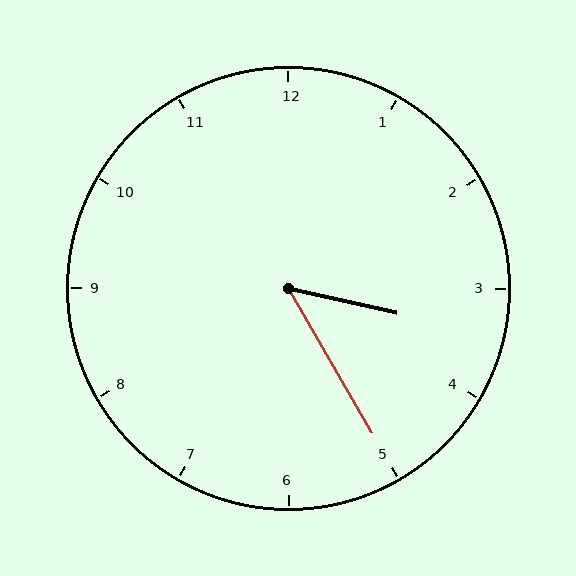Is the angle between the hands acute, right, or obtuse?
It is acute.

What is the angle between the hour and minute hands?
Approximately 48 degrees.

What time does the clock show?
3:25.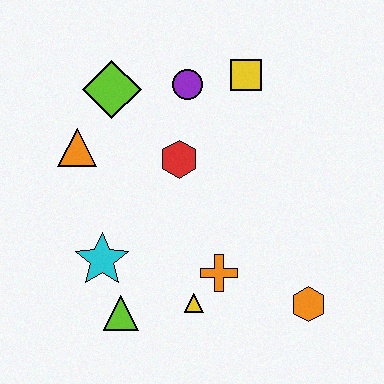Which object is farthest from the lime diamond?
The orange hexagon is farthest from the lime diamond.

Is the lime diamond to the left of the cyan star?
No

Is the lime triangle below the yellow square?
Yes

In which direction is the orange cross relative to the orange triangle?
The orange cross is to the right of the orange triangle.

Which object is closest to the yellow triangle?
The orange cross is closest to the yellow triangle.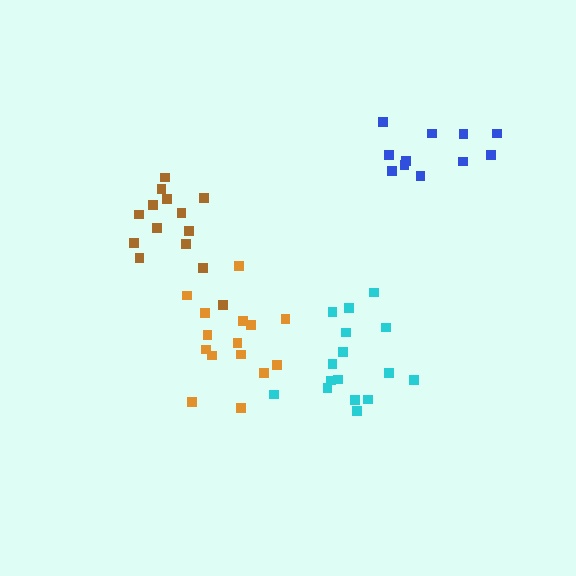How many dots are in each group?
Group 1: 15 dots, Group 2: 11 dots, Group 3: 14 dots, Group 4: 16 dots (56 total).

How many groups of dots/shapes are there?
There are 4 groups.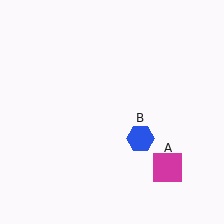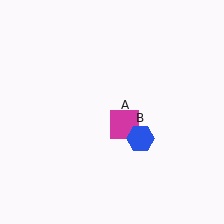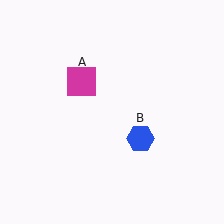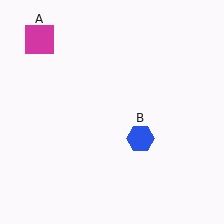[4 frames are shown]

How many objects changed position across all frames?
1 object changed position: magenta square (object A).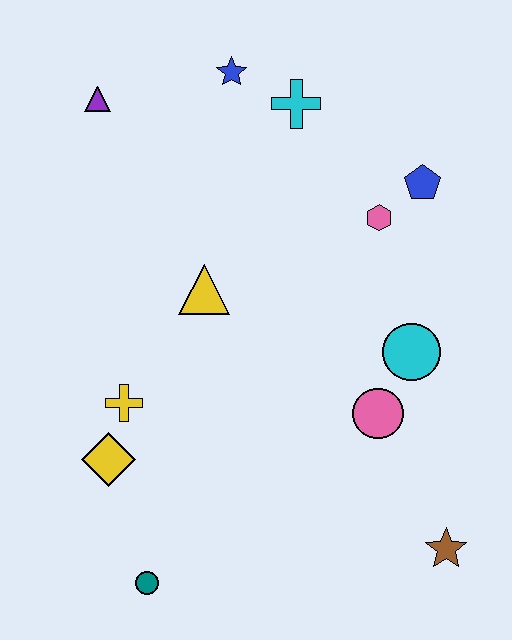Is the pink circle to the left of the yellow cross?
No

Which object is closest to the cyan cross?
The blue star is closest to the cyan cross.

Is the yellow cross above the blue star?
No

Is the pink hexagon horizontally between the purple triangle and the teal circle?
No